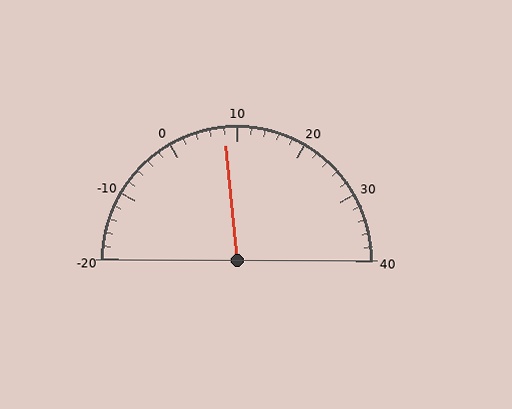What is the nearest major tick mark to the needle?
The nearest major tick mark is 10.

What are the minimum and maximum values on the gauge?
The gauge ranges from -20 to 40.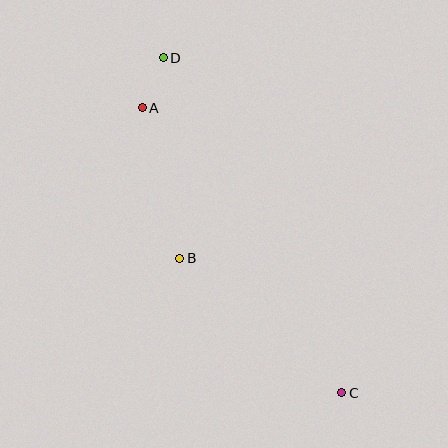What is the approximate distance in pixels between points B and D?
The distance between B and D is approximately 201 pixels.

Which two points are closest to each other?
Points A and D are closest to each other.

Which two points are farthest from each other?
Points C and D are farthest from each other.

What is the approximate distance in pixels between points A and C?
The distance between A and C is approximately 347 pixels.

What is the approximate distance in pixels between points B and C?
The distance between B and C is approximately 210 pixels.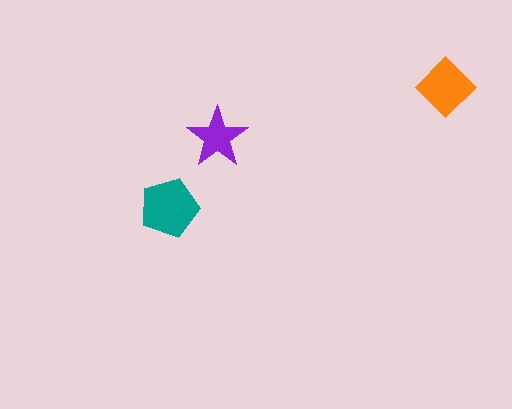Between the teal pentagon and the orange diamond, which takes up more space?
The teal pentagon.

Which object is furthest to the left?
The teal pentagon is leftmost.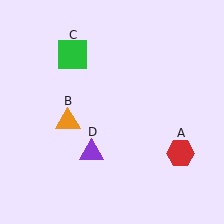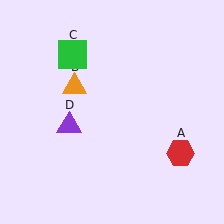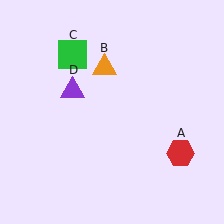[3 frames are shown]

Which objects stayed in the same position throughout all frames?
Red hexagon (object A) and green square (object C) remained stationary.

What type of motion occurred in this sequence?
The orange triangle (object B), purple triangle (object D) rotated clockwise around the center of the scene.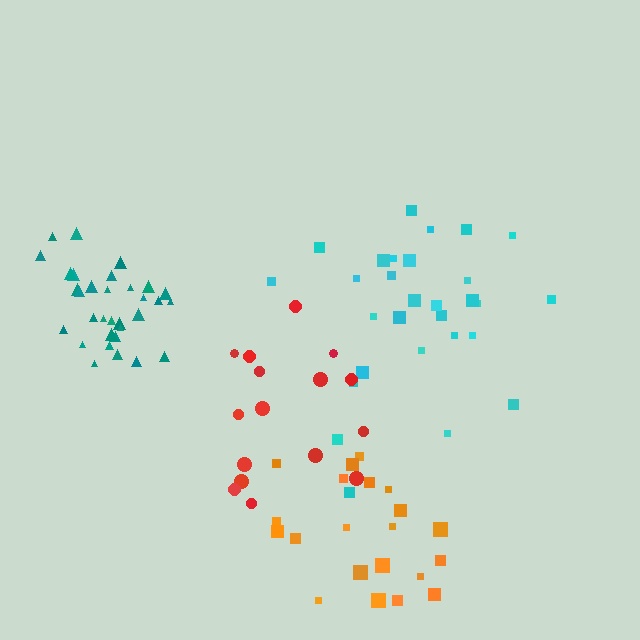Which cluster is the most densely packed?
Teal.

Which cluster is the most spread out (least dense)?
Red.